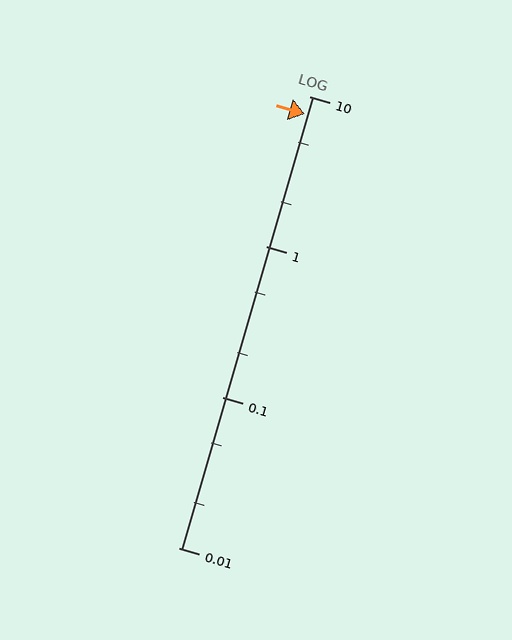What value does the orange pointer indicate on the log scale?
The pointer indicates approximately 7.6.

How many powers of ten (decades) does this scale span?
The scale spans 3 decades, from 0.01 to 10.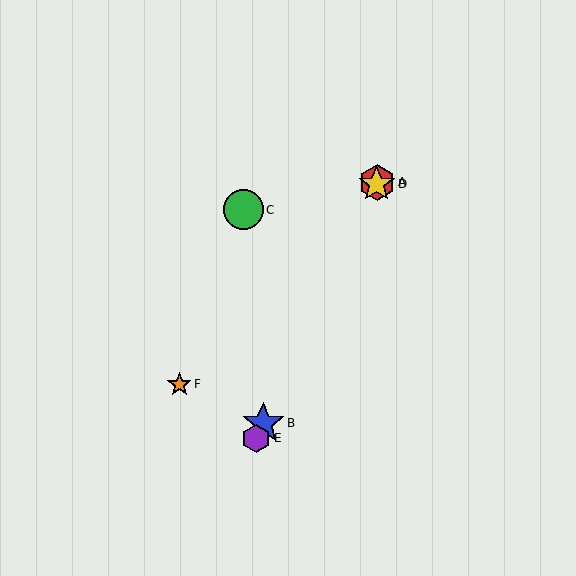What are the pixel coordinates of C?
Object C is at (243, 210).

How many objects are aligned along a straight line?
4 objects (A, B, D, E) are aligned along a straight line.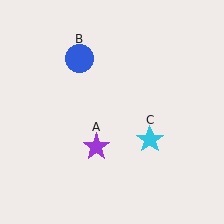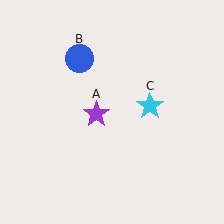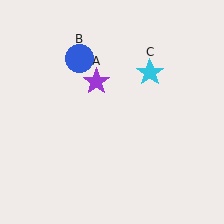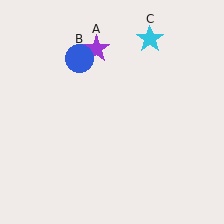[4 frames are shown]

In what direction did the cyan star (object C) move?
The cyan star (object C) moved up.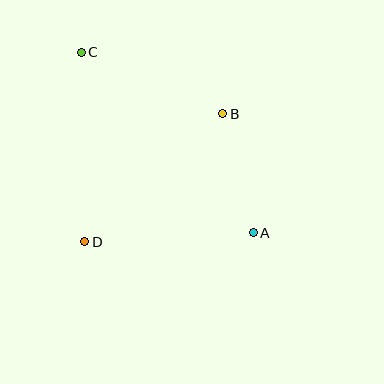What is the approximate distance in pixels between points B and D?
The distance between B and D is approximately 188 pixels.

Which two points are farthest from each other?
Points A and C are farthest from each other.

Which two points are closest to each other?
Points A and B are closest to each other.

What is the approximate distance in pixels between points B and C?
The distance between B and C is approximately 155 pixels.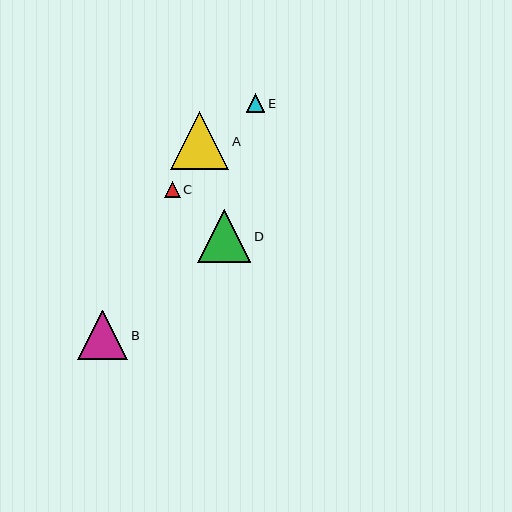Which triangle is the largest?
Triangle A is the largest with a size of approximately 58 pixels.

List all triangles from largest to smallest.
From largest to smallest: A, D, B, E, C.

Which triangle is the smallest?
Triangle C is the smallest with a size of approximately 16 pixels.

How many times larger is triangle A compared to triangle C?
Triangle A is approximately 3.7 times the size of triangle C.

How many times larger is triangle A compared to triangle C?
Triangle A is approximately 3.7 times the size of triangle C.